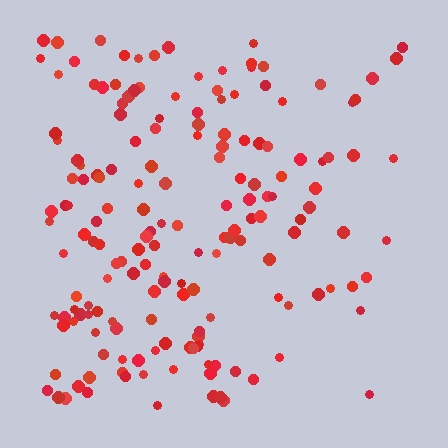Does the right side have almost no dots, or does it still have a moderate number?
Still a moderate number, just noticeably fewer than the left.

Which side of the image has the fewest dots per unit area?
The right.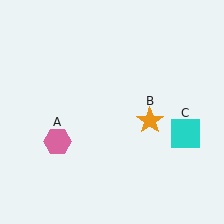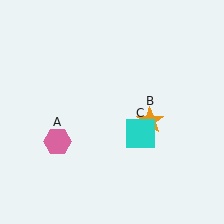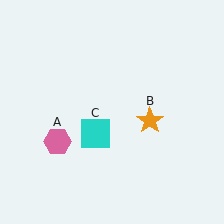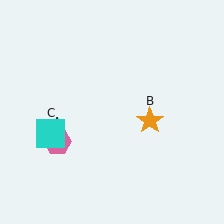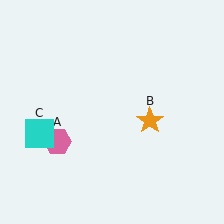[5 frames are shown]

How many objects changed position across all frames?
1 object changed position: cyan square (object C).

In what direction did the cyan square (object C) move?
The cyan square (object C) moved left.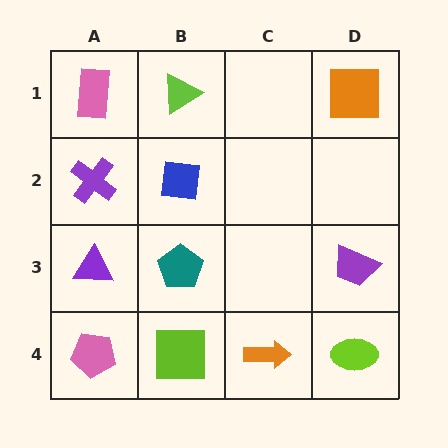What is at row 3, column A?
A purple triangle.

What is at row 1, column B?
A lime triangle.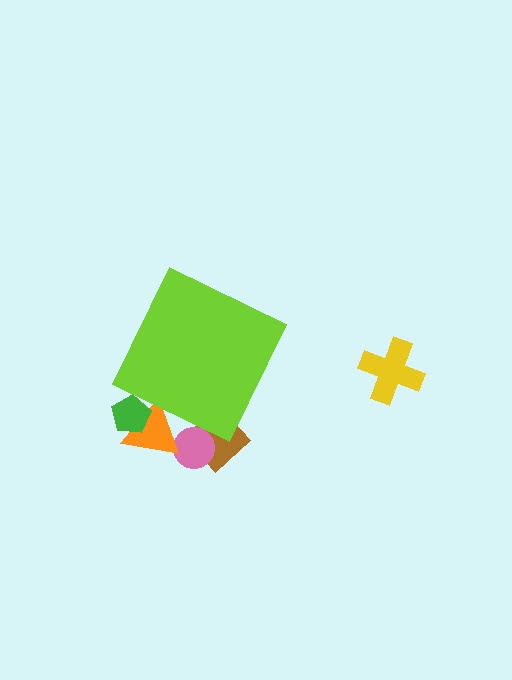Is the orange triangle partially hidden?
Yes, the orange triangle is partially hidden behind the lime diamond.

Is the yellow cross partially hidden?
No, the yellow cross is fully visible.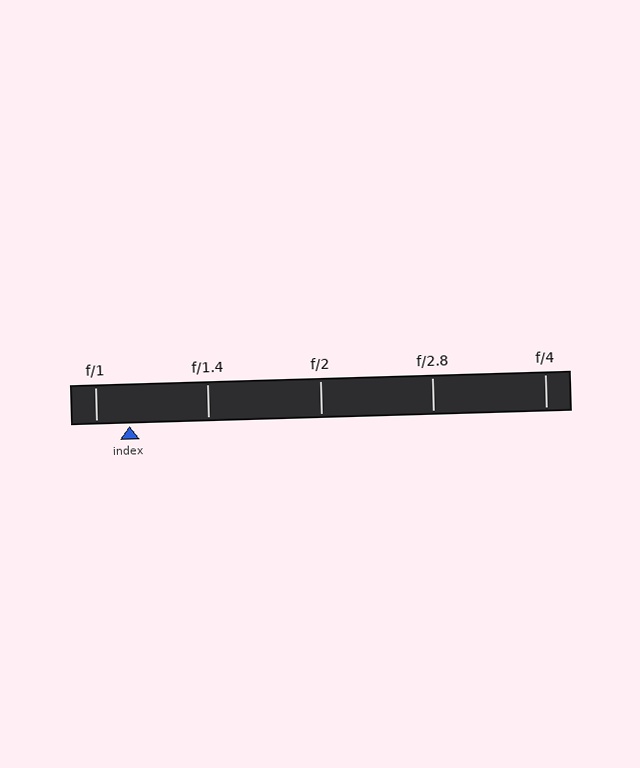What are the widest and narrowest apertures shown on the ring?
The widest aperture shown is f/1 and the narrowest is f/4.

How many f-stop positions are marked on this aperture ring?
There are 5 f-stop positions marked.